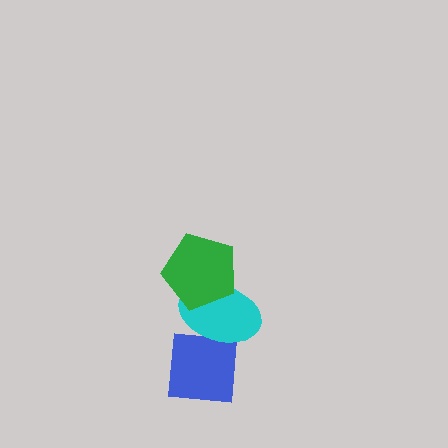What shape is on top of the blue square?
The cyan ellipse is on top of the blue square.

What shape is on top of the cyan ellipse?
The green pentagon is on top of the cyan ellipse.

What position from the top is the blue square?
The blue square is 3rd from the top.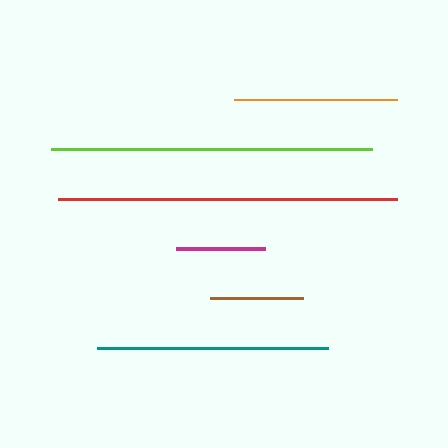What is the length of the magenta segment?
The magenta segment is approximately 89 pixels long.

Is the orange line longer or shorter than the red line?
The red line is longer than the orange line.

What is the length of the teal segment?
The teal segment is approximately 231 pixels long.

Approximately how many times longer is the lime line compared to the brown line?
The lime line is approximately 3.5 times the length of the brown line.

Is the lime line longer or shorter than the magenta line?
The lime line is longer than the magenta line.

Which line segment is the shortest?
The magenta line is the shortest at approximately 89 pixels.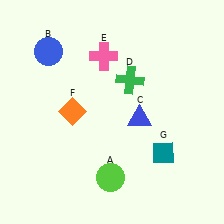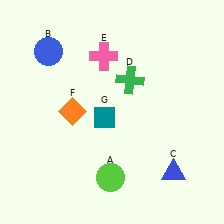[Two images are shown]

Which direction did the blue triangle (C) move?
The blue triangle (C) moved down.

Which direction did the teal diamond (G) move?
The teal diamond (G) moved left.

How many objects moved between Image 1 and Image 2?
2 objects moved between the two images.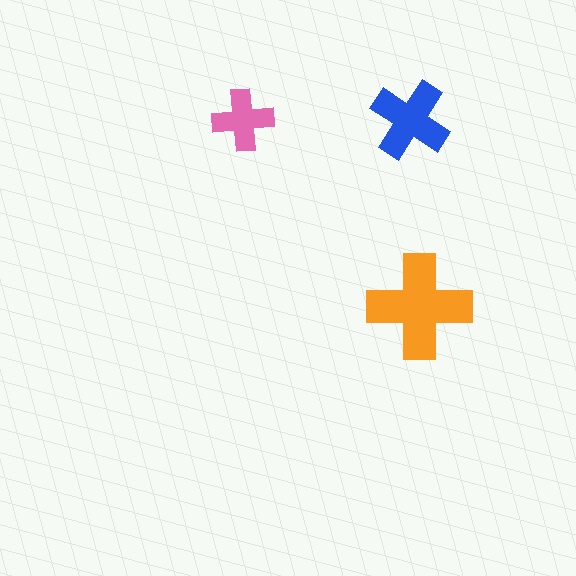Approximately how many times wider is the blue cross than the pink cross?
About 1.5 times wider.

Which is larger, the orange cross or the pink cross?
The orange one.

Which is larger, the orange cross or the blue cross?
The orange one.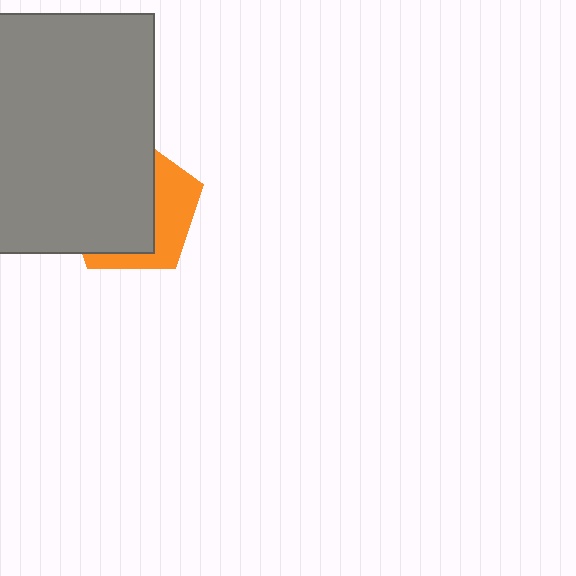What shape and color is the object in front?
The object in front is a gray rectangle.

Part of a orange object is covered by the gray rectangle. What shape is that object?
It is a pentagon.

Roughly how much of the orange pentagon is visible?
A small part of it is visible (roughly 36%).